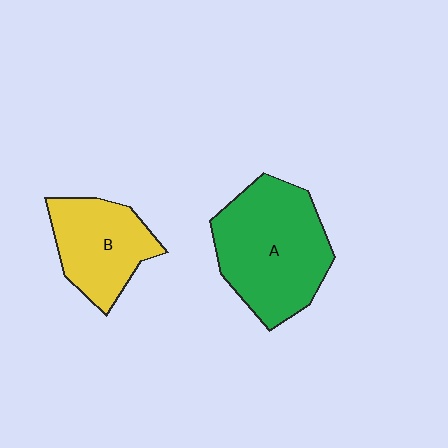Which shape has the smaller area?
Shape B (yellow).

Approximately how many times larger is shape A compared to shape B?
Approximately 1.5 times.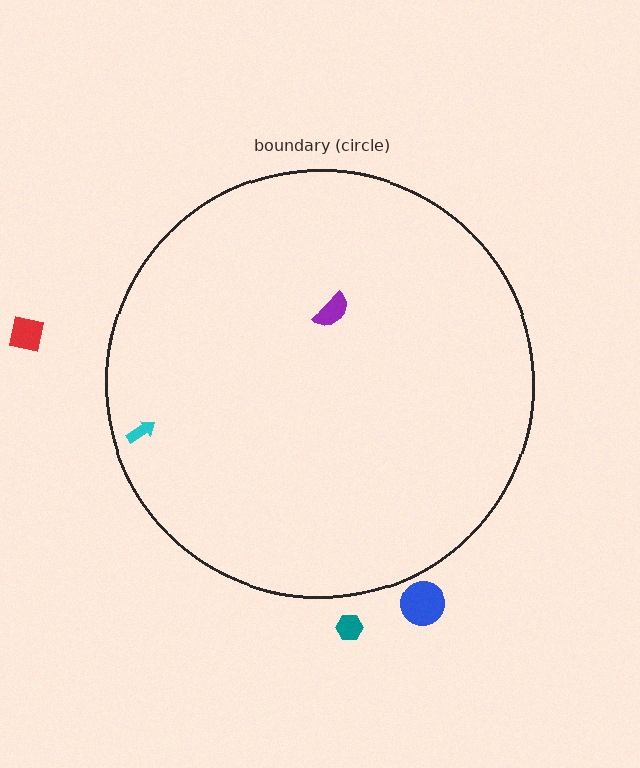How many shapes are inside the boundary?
2 inside, 3 outside.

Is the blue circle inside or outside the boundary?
Outside.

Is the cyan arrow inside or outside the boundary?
Inside.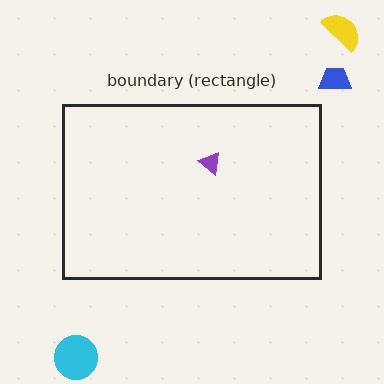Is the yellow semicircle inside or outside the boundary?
Outside.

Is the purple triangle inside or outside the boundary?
Inside.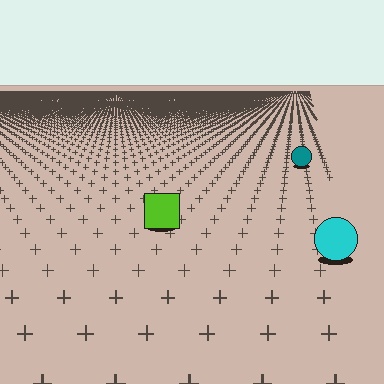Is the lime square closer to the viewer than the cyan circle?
No. The cyan circle is closer — you can tell from the texture gradient: the ground texture is coarser near it.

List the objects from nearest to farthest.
From nearest to farthest: the cyan circle, the lime square, the teal circle.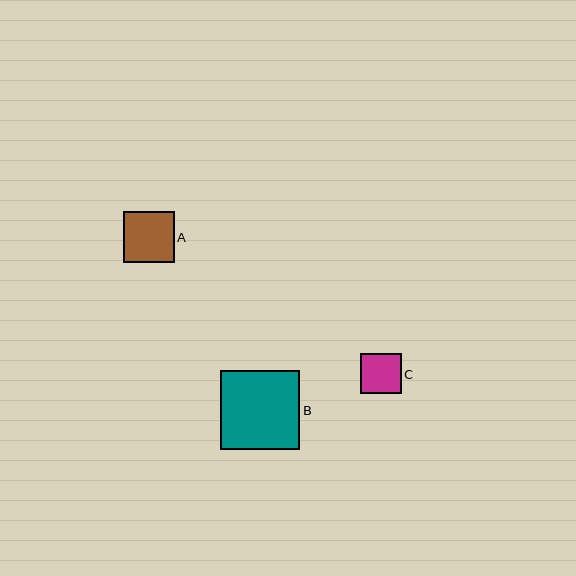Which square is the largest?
Square B is the largest with a size of approximately 79 pixels.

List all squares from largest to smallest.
From largest to smallest: B, A, C.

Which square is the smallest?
Square C is the smallest with a size of approximately 41 pixels.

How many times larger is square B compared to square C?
Square B is approximately 1.9 times the size of square C.